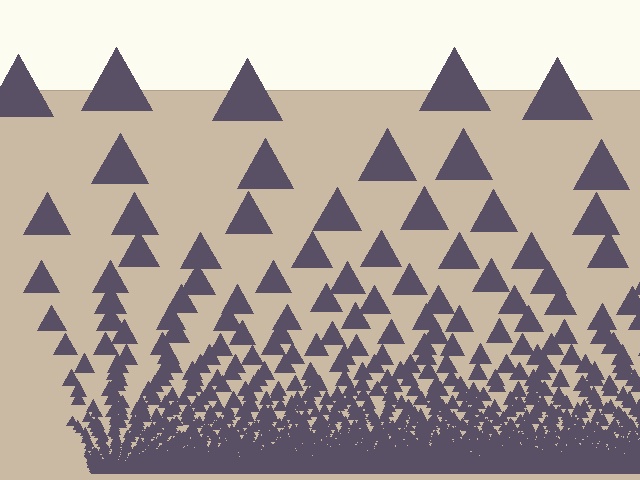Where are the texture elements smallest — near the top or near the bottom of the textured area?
Near the bottom.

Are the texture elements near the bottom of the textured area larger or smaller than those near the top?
Smaller. The gradient is inverted — elements near the bottom are smaller and denser.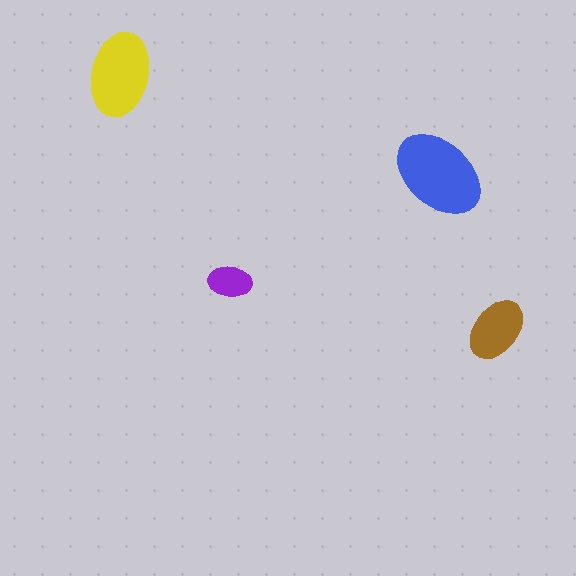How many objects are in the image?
There are 4 objects in the image.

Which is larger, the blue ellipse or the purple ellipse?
The blue one.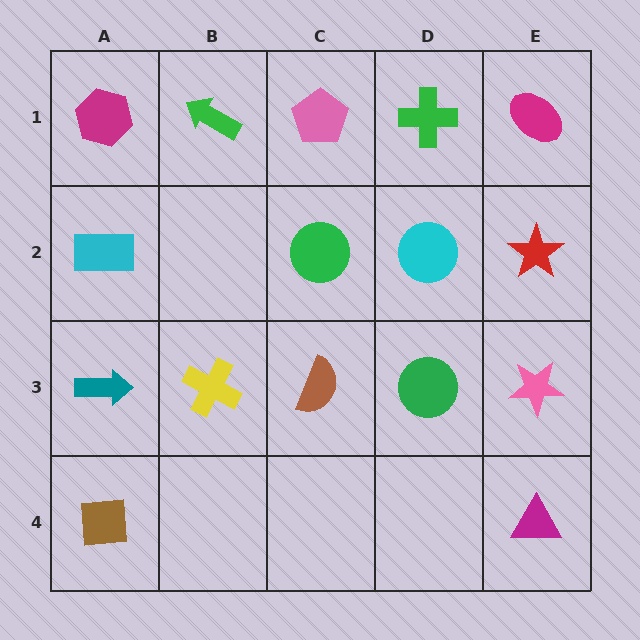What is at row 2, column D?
A cyan circle.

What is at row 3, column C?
A brown semicircle.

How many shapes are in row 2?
4 shapes.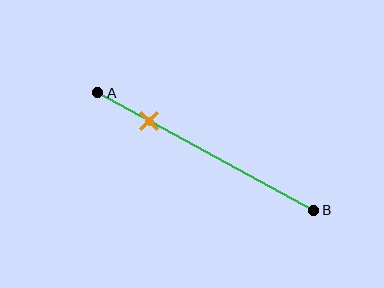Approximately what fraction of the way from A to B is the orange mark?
The orange mark is approximately 25% of the way from A to B.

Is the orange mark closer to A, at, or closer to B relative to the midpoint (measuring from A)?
The orange mark is closer to point A than the midpoint of segment AB.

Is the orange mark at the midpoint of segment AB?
No, the mark is at about 25% from A, not at the 50% midpoint.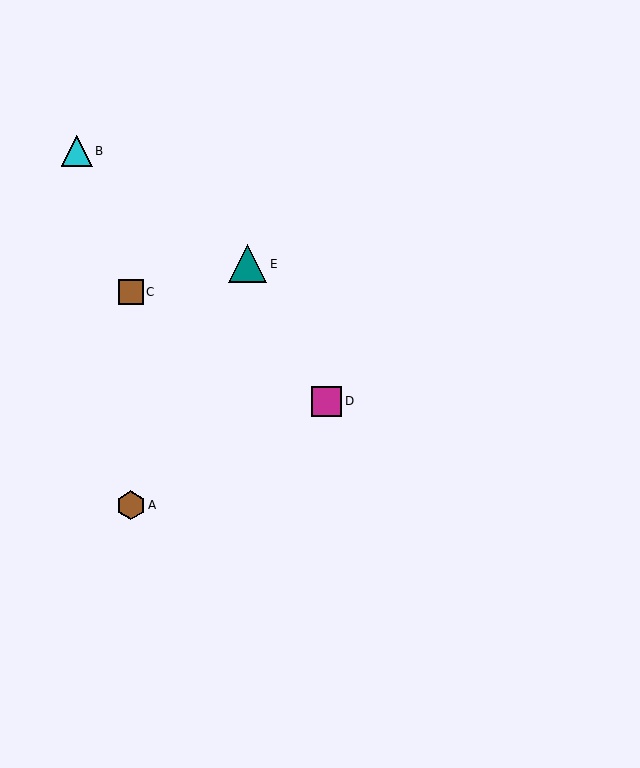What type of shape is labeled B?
Shape B is a cyan triangle.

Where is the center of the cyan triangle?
The center of the cyan triangle is at (77, 151).